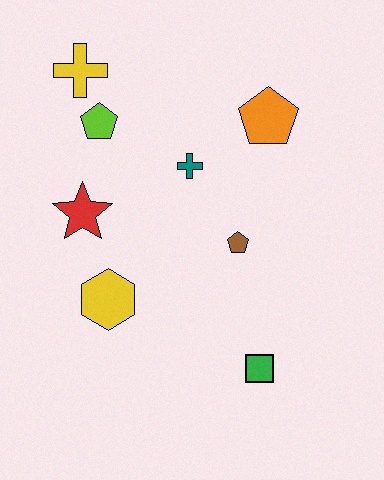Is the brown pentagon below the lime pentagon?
Yes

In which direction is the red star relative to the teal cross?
The red star is to the left of the teal cross.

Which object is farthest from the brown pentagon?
The yellow cross is farthest from the brown pentagon.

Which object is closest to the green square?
The brown pentagon is closest to the green square.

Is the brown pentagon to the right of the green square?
No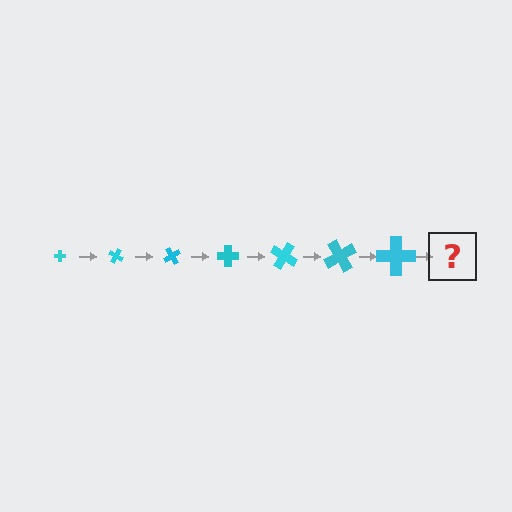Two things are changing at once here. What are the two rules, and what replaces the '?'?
The two rules are that the cross grows larger each step and it rotates 30 degrees each step. The '?' should be a cross, larger than the previous one and rotated 210 degrees from the start.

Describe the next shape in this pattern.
It should be a cross, larger than the previous one and rotated 210 degrees from the start.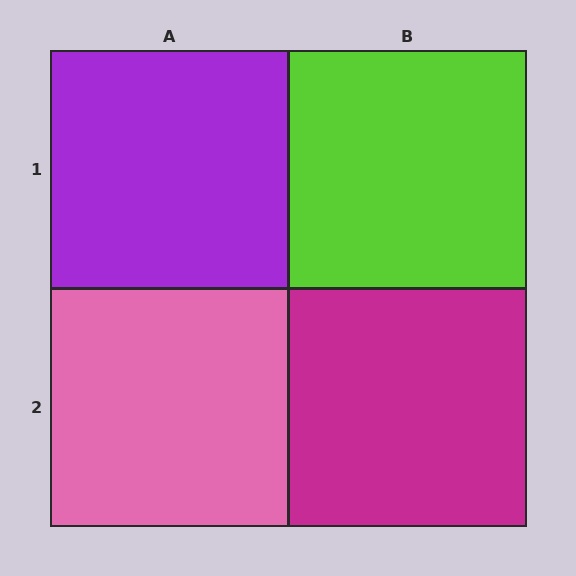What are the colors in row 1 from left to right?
Purple, lime.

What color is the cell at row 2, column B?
Magenta.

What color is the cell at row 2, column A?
Pink.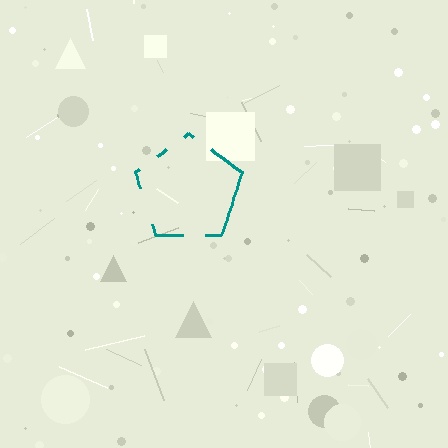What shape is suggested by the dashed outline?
The dashed outline suggests a pentagon.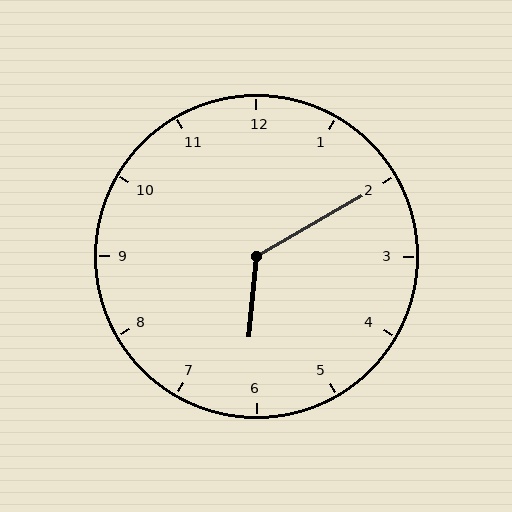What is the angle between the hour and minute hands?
Approximately 125 degrees.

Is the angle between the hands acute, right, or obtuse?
It is obtuse.